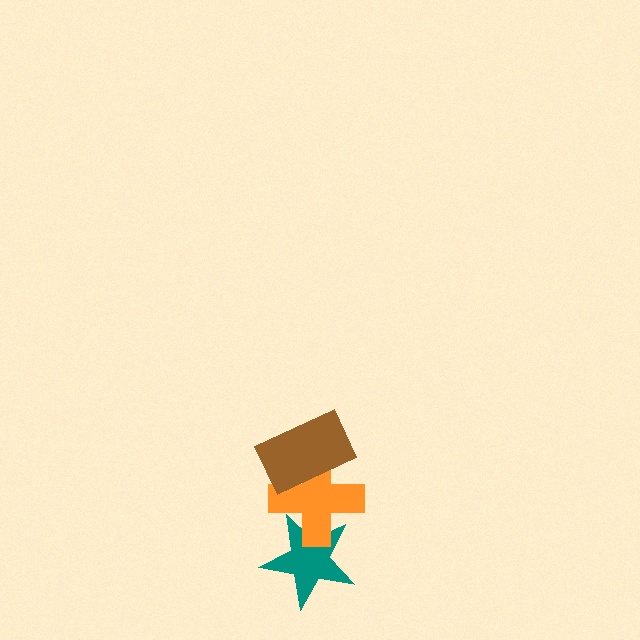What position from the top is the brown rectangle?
The brown rectangle is 1st from the top.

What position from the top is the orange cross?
The orange cross is 2nd from the top.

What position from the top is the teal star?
The teal star is 3rd from the top.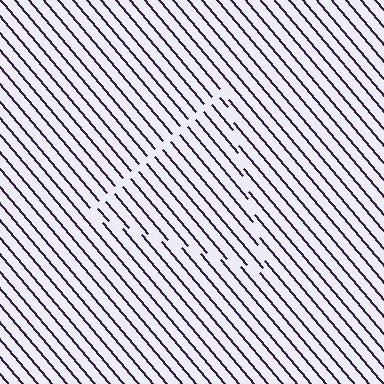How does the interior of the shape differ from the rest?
The interior of the shape contains the same grating, shifted by half a period — the contour is defined by the phase discontinuity where line-ends from the inner and outer gratings abut.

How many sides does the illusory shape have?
3 sides — the line-ends trace a triangle.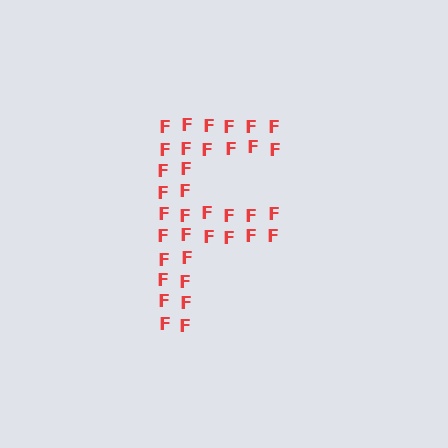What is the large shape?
The large shape is the letter F.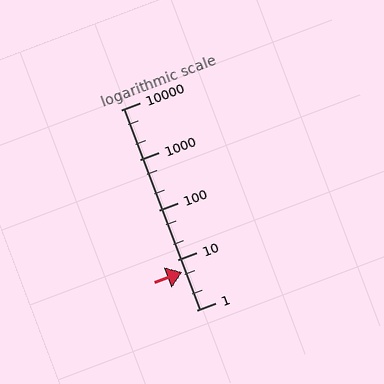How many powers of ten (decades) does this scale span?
The scale spans 4 decades, from 1 to 10000.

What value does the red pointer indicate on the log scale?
The pointer indicates approximately 5.7.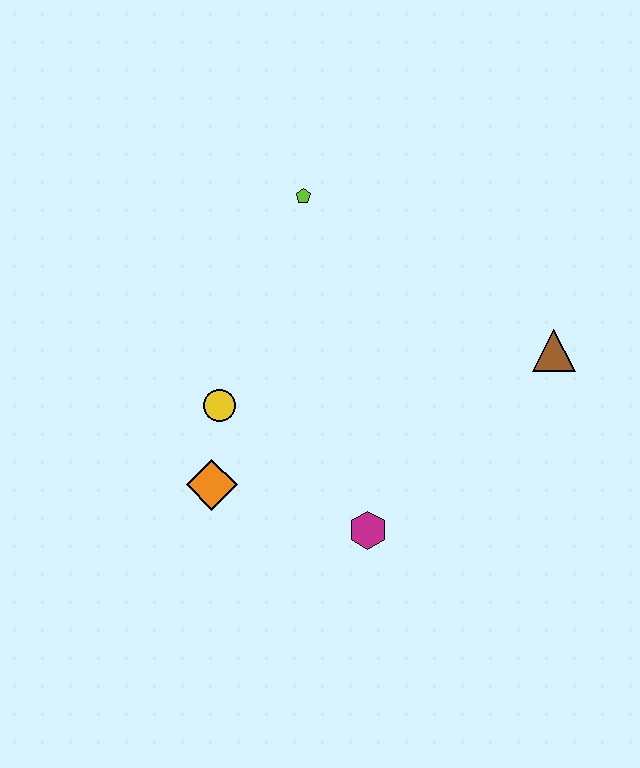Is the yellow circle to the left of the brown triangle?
Yes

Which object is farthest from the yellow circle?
The brown triangle is farthest from the yellow circle.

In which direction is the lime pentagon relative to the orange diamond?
The lime pentagon is above the orange diamond.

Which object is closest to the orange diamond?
The yellow circle is closest to the orange diamond.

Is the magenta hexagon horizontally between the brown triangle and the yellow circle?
Yes